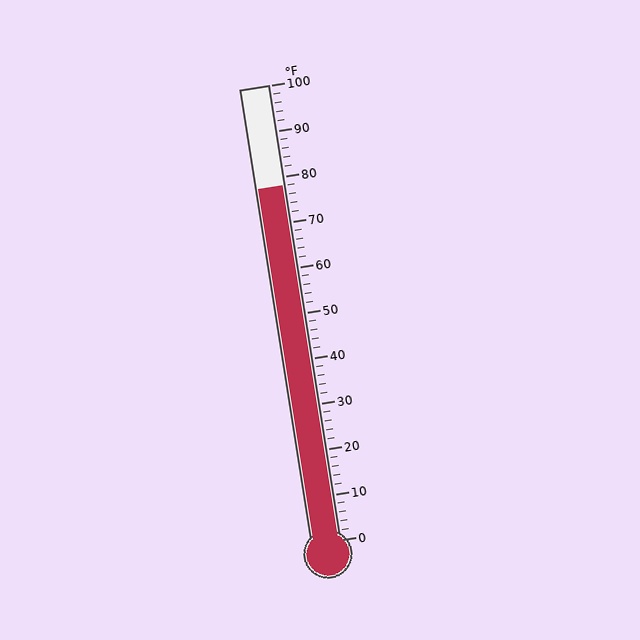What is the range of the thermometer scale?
The thermometer scale ranges from 0°F to 100°F.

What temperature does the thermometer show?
The thermometer shows approximately 78°F.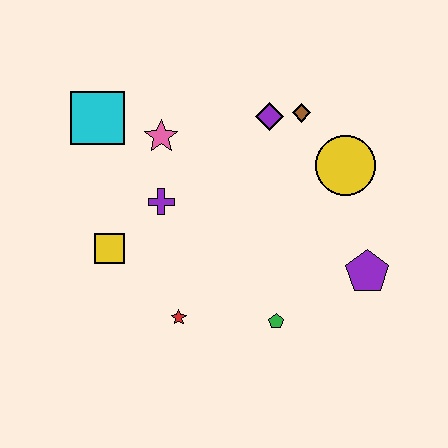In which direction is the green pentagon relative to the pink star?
The green pentagon is below the pink star.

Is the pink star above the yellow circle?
Yes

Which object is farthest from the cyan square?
The purple pentagon is farthest from the cyan square.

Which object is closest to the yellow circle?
The brown diamond is closest to the yellow circle.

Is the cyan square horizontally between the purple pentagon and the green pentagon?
No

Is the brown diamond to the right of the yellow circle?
No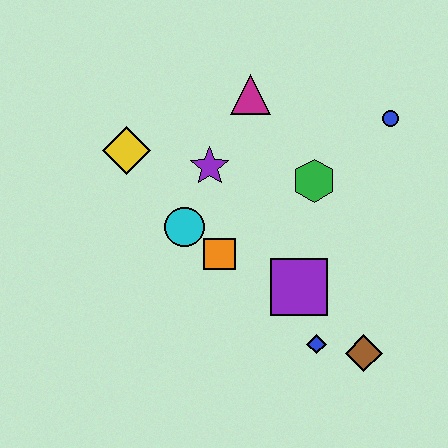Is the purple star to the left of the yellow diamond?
No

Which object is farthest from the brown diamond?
The yellow diamond is farthest from the brown diamond.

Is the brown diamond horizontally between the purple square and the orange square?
No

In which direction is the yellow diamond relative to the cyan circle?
The yellow diamond is above the cyan circle.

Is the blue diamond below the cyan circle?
Yes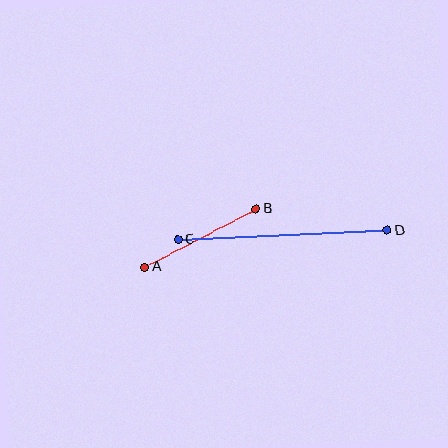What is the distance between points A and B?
The distance is approximately 126 pixels.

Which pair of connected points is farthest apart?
Points C and D are farthest apart.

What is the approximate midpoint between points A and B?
The midpoint is at approximately (200, 238) pixels.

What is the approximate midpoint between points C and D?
The midpoint is at approximately (283, 235) pixels.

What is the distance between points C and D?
The distance is approximately 209 pixels.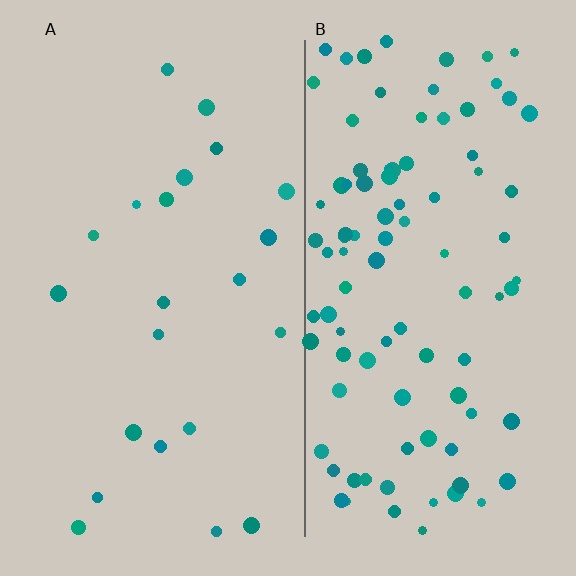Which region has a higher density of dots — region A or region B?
B (the right).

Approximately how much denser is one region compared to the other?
Approximately 4.5× — region B over region A.